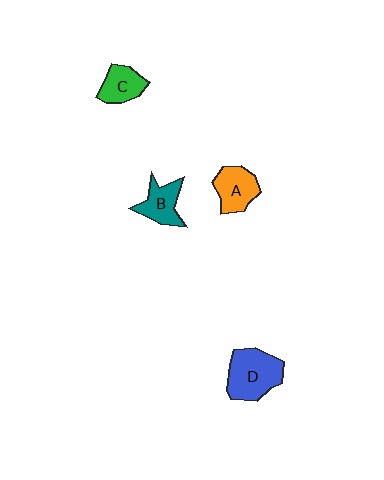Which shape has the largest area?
Shape D (blue).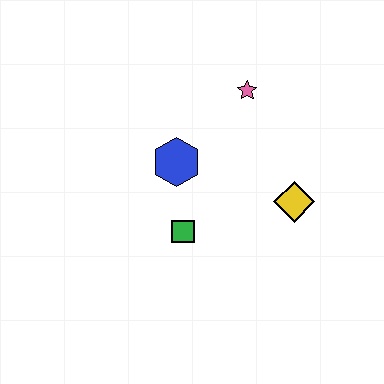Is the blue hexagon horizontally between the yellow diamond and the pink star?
No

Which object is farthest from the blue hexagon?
The yellow diamond is farthest from the blue hexagon.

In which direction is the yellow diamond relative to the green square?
The yellow diamond is to the right of the green square.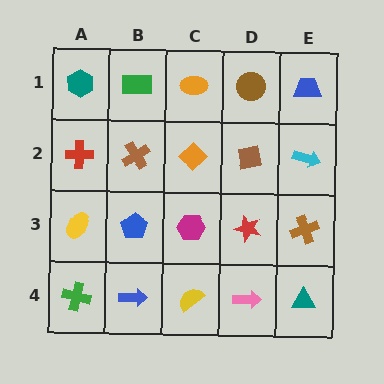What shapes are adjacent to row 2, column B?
A green rectangle (row 1, column B), a blue pentagon (row 3, column B), a red cross (row 2, column A), an orange diamond (row 2, column C).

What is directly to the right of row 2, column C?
A brown square.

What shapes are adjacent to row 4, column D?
A red star (row 3, column D), a yellow semicircle (row 4, column C), a teal triangle (row 4, column E).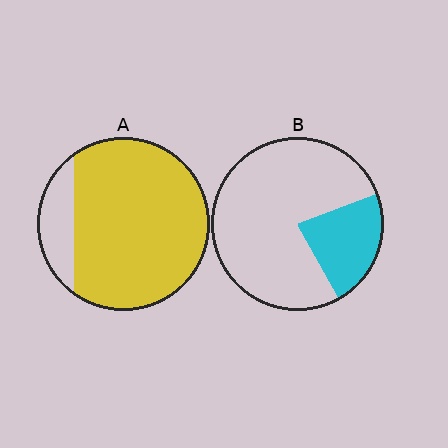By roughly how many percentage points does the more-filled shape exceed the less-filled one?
By roughly 60 percentage points (A over B).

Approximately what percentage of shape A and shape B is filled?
A is approximately 85% and B is approximately 25%.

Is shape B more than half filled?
No.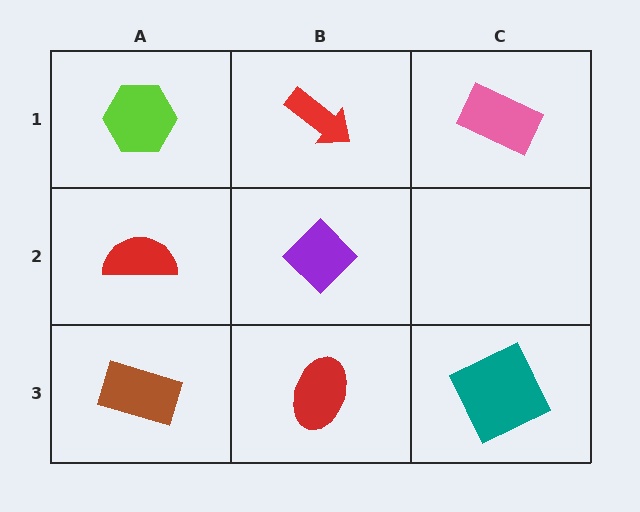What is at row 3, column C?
A teal square.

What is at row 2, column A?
A red semicircle.